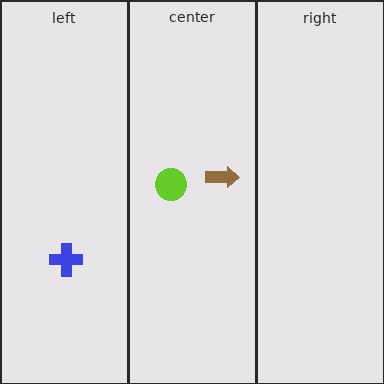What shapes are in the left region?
The blue cross.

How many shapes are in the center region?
2.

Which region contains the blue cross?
The left region.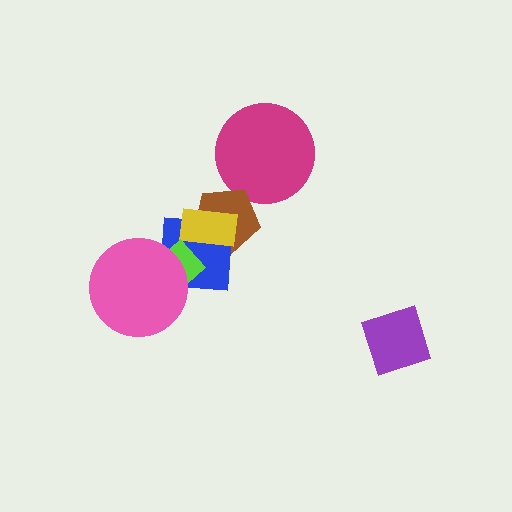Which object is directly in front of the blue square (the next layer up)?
The yellow rectangle is directly in front of the blue square.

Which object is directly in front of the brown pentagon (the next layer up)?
The blue square is directly in front of the brown pentagon.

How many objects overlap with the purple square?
0 objects overlap with the purple square.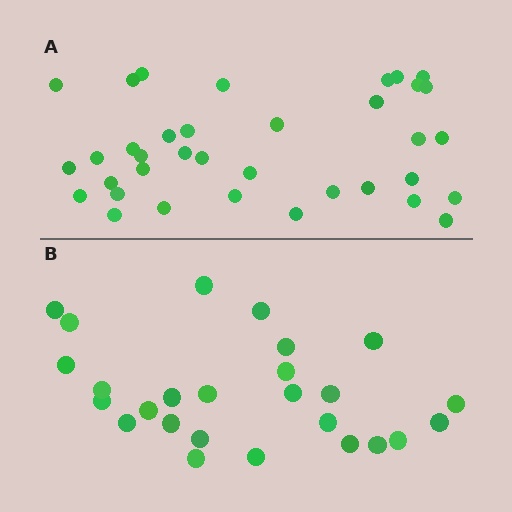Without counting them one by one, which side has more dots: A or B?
Region A (the top region) has more dots.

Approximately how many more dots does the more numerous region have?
Region A has roughly 10 or so more dots than region B.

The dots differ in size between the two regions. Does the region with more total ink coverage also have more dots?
No. Region B has more total ink coverage because its dots are larger, but region A actually contains more individual dots. Total area can be misleading — the number of items is what matters here.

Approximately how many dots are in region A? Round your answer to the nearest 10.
About 40 dots. (The exact count is 36, which rounds to 40.)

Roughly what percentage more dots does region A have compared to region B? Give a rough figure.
About 40% more.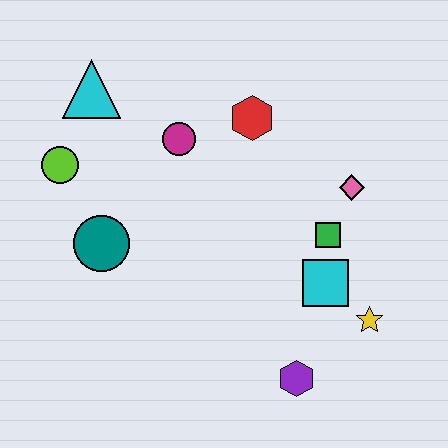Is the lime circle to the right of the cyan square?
No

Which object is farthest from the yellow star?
The cyan triangle is farthest from the yellow star.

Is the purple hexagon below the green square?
Yes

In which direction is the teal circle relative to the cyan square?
The teal circle is to the left of the cyan square.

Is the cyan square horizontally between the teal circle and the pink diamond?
Yes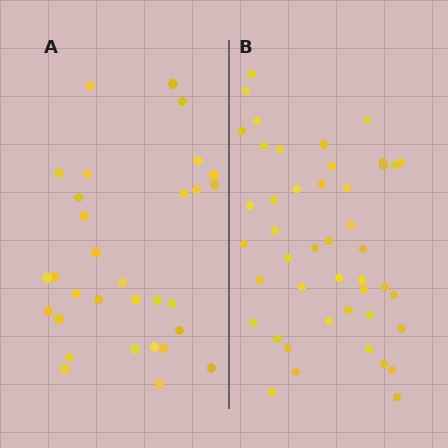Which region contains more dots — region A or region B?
Region B (the right region) has more dots.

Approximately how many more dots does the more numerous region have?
Region B has approximately 15 more dots than region A.